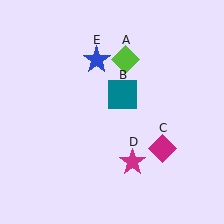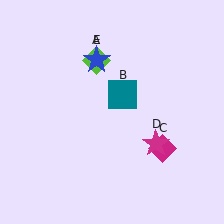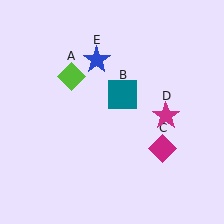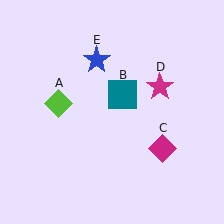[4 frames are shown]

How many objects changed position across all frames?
2 objects changed position: lime diamond (object A), magenta star (object D).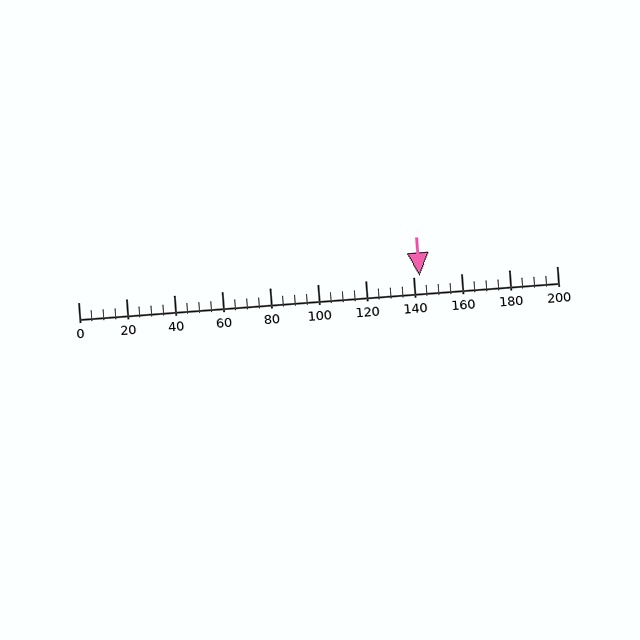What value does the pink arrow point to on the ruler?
The pink arrow points to approximately 142.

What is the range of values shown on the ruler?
The ruler shows values from 0 to 200.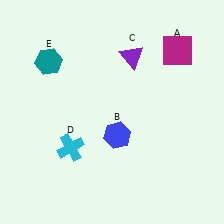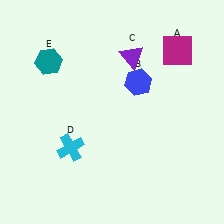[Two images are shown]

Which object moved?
The blue hexagon (B) moved up.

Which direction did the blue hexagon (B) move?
The blue hexagon (B) moved up.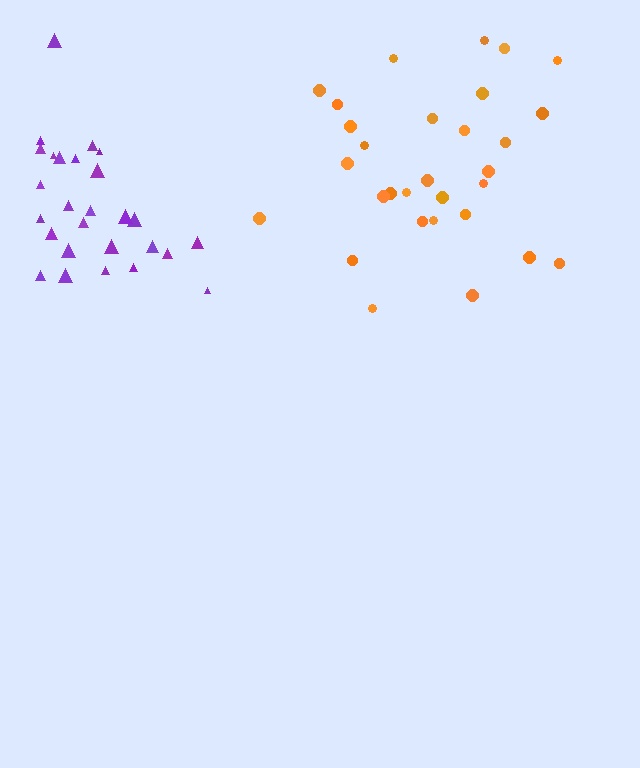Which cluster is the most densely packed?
Purple.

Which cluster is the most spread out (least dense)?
Orange.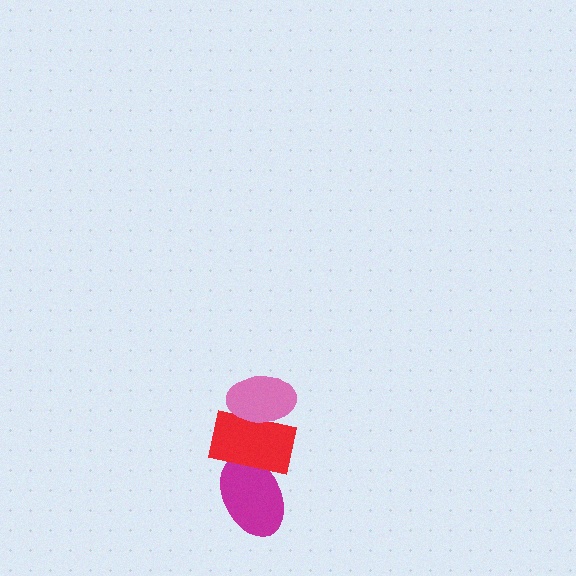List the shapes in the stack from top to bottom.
From top to bottom: the pink ellipse, the red rectangle, the magenta ellipse.